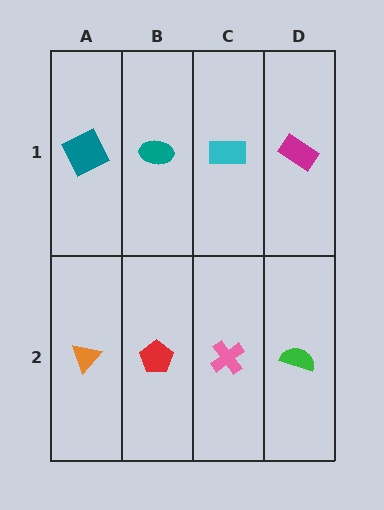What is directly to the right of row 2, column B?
A pink cross.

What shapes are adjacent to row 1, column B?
A red pentagon (row 2, column B), a teal square (row 1, column A), a cyan rectangle (row 1, column C).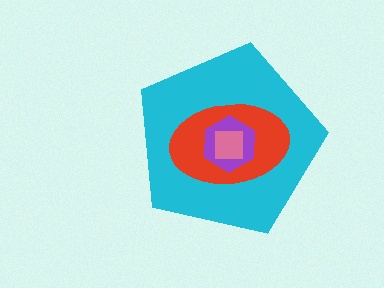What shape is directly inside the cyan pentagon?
The red ellipse.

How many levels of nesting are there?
4.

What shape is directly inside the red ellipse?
The purple hexagon.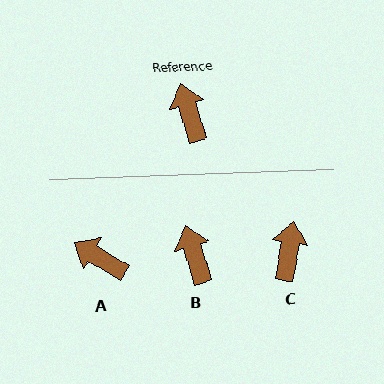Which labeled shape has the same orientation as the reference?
B.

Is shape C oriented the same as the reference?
No, it is off by about 26 degrees.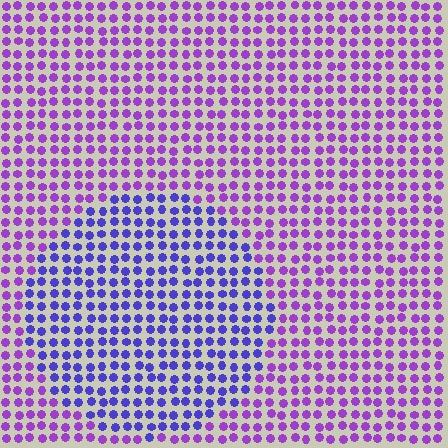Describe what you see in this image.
The image is filled with small purple elements in a uniform arrangement. A circle-shaped region is visible where the elements are tinted to a slightly different hue, forming a subtle color boundary.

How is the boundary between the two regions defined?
The boundary is defined purely by a slight shift in hue (about 36 degrees). Spacing, size, and orientation are identical on both sides.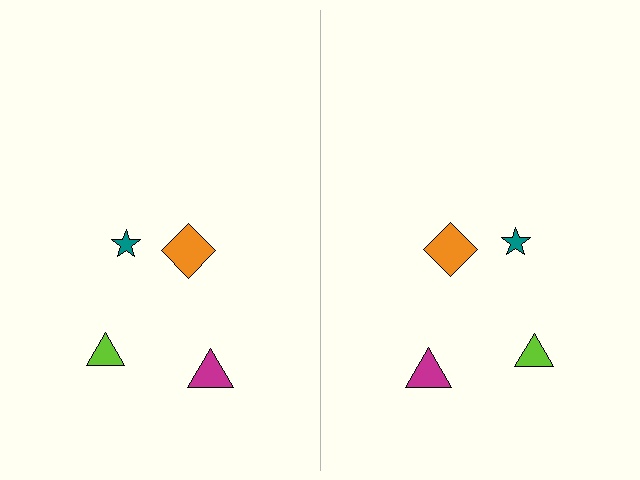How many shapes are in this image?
There are 8 shapes in this image.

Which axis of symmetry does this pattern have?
The pattern has a vertical axis of symmetry running through the center of the image.